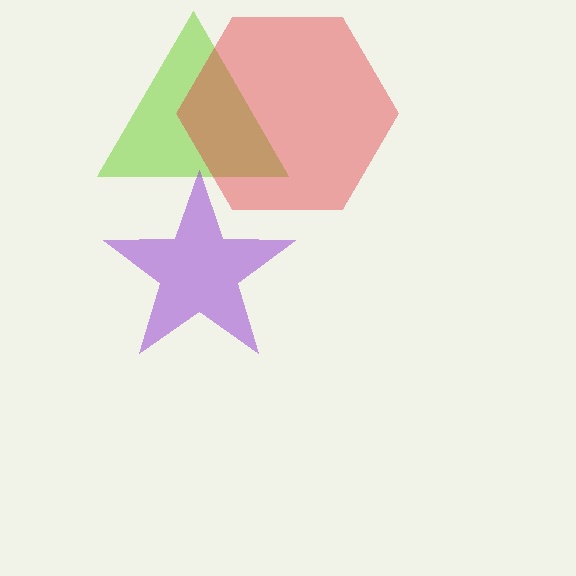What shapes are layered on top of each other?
The layered shapes are: a lime triangle, a purple star, a red hexagon.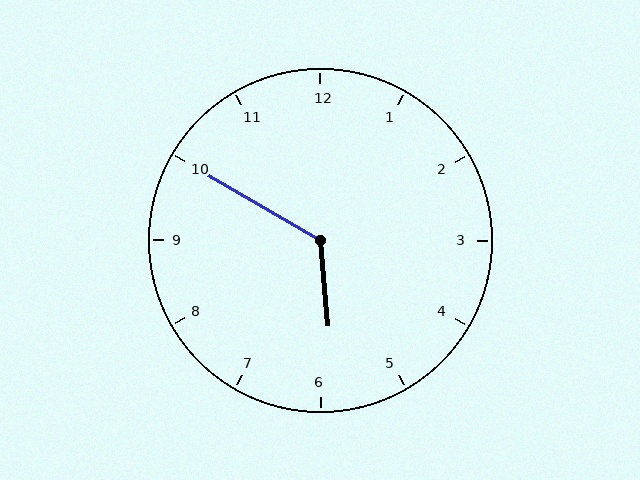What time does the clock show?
5:50.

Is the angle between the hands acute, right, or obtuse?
It is obtuse.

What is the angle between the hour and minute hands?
Approximately 125 degrees.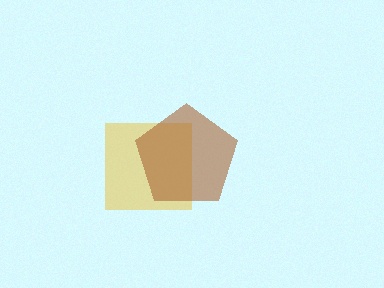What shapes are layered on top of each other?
The layered shapes are: a yellow square, a brown pentagon.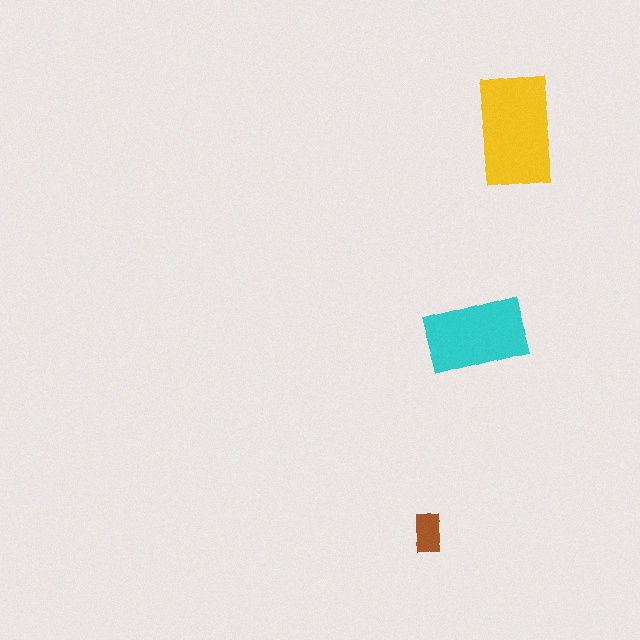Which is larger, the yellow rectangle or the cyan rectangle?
The yellow one.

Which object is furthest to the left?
The brown rectangle is leftmost.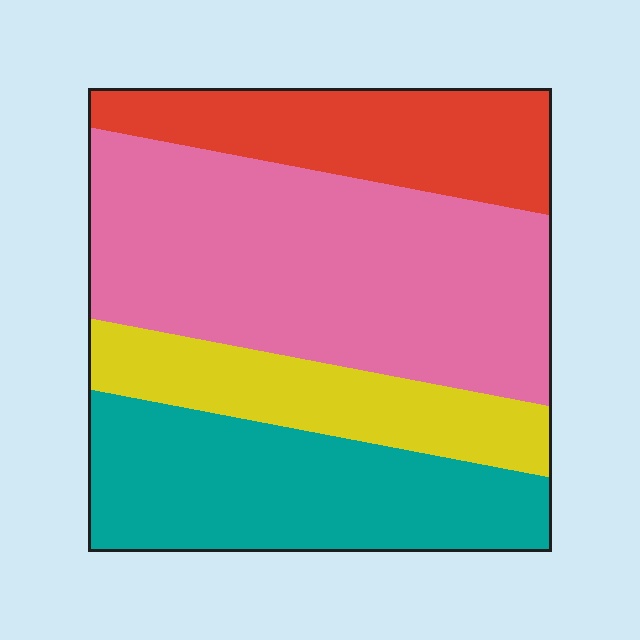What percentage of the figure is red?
Red covers roughly 20% of the figure.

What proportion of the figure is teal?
Teal covers around 25% of the figure.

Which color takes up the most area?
Pink, at roughly 40%.